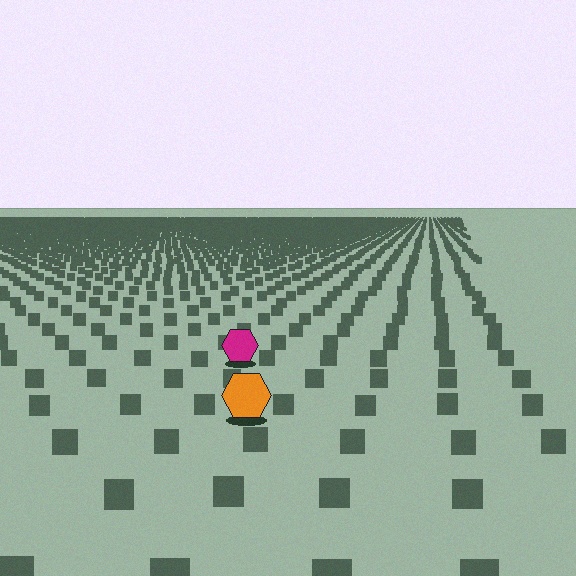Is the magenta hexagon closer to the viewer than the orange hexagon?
No. The orange hexagon is closer — you can tell from the texture gradient: the ground texture is coarser near it.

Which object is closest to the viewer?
The orange hexagon is closest. The texture marks near it are larger and more spread out.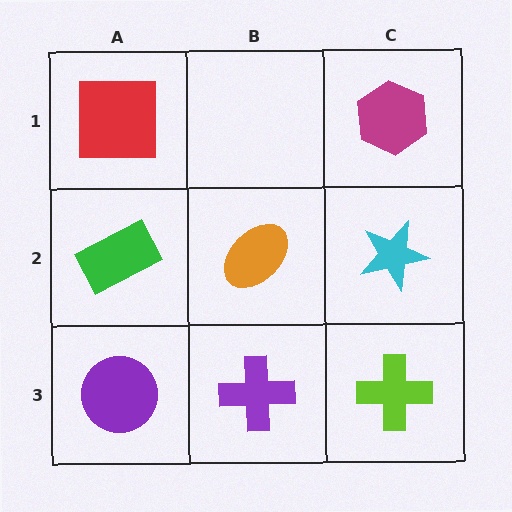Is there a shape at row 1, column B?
No, that cell is empty.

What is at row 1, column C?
A magenta hexagon.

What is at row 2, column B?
An orange ellipse.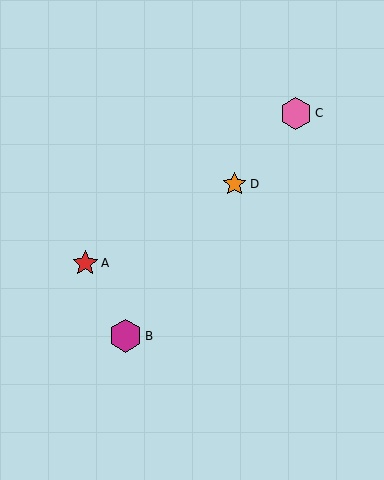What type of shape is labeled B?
Shape B is a magenta hexagon.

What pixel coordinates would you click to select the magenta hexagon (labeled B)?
Click at (125, 336) to select the magenta hexagon B.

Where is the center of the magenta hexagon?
The center of the magenta hexagon is at (125, 336).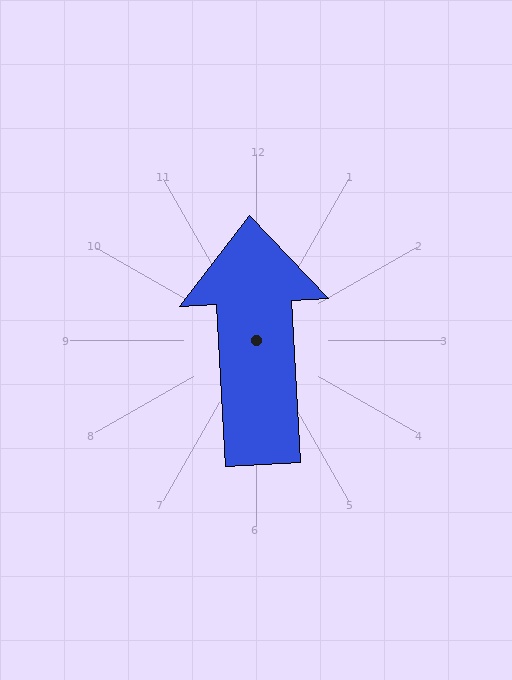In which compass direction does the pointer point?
North.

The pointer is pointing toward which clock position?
Roughly 12 o'clock.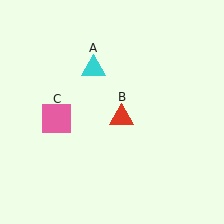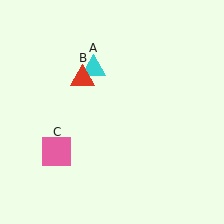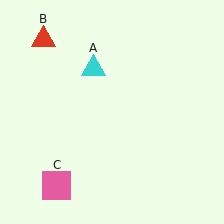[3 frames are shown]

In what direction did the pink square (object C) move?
The pink square (object C) moved down.